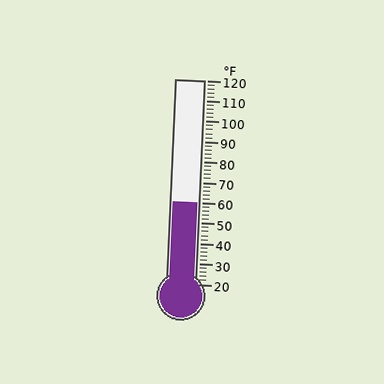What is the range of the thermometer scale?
The thermometer scale ranges from 20°F to 120°F.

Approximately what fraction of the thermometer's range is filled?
The thermometer is filled to approximately 40% of its range.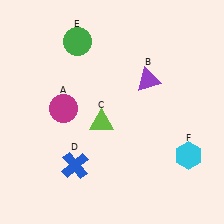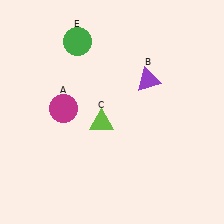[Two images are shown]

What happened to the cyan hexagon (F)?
The cyan hexagon (F) was removed in Image 2. It was in the bottom-right area of Image 1.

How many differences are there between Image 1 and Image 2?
There are 2 differences between the two images.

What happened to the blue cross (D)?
The blue cross (D) was removed in Image 2. It was in the bottom-left area of Image 1.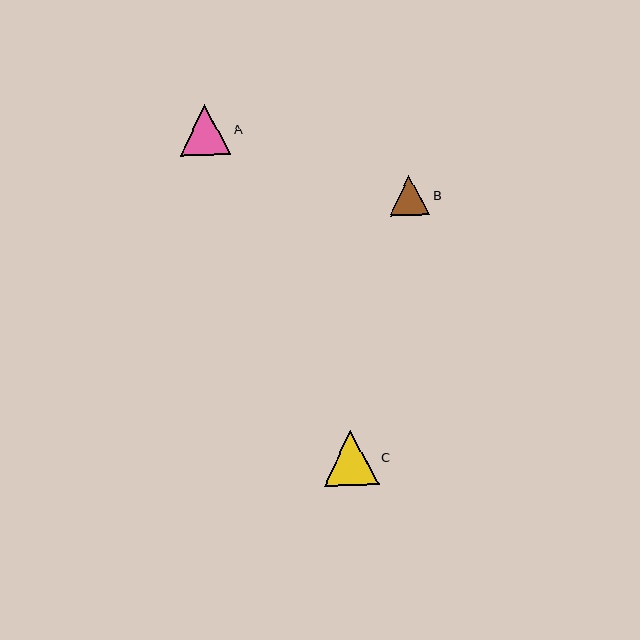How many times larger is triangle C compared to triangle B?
Triangle C is approximately 1.4 times the size of triangle B.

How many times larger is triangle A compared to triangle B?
Triangle A is approximately 1.3 times the size of triangle B.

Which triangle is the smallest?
Triangle B is the smallest with a size of approximately 40 pixels.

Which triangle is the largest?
Triangle C is the largest with a size of approximately 55 pixels.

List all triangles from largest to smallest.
From largest to smallest: C, A, B.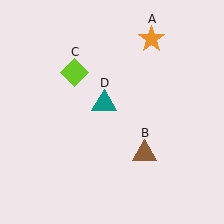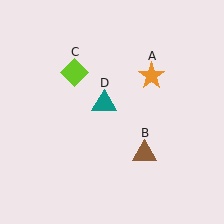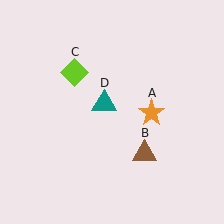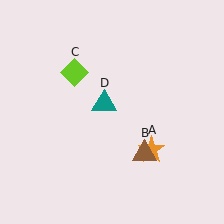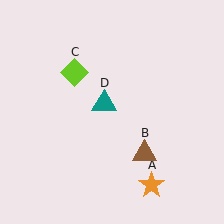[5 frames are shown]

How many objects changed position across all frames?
1 object changed position: orange star (object A).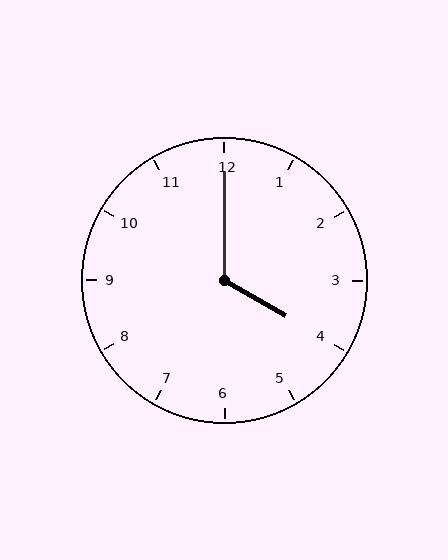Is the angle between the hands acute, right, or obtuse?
It is obtuse.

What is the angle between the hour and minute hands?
Approximately 120 degrees.